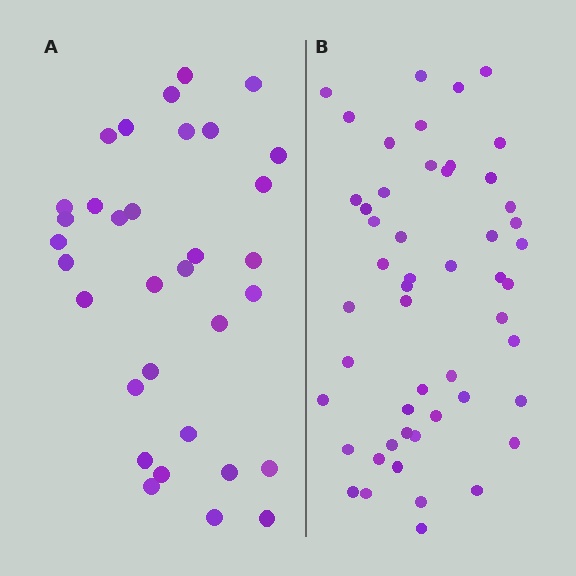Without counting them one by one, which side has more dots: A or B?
Region B (the right region) has more dots.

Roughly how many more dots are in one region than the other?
Region B has approximately 20 more dots than region A.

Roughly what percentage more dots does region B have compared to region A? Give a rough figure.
About 55% more.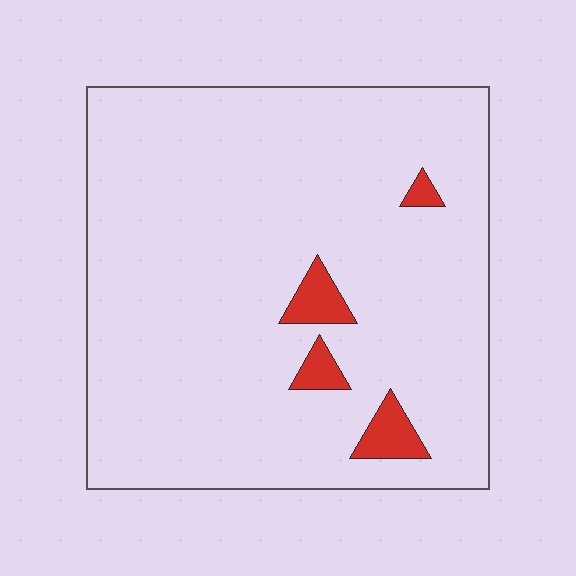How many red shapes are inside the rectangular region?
4.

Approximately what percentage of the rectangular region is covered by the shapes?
Approximately 5%.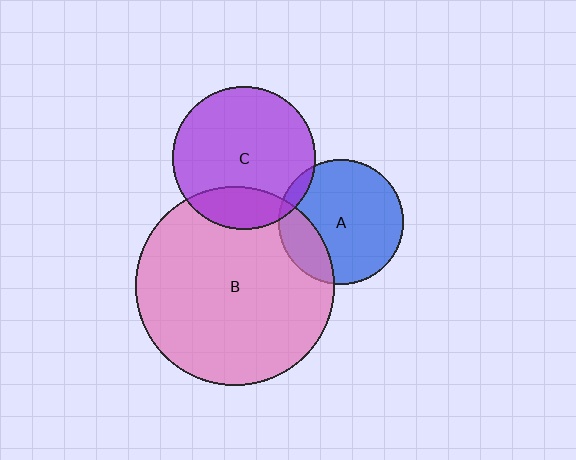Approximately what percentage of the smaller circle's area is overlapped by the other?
Approximately 5%.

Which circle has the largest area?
Circle B (pink).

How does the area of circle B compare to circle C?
Approximately 1.9 times.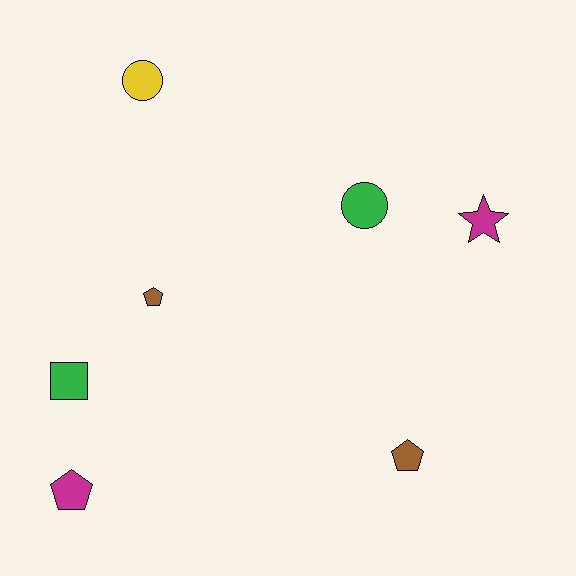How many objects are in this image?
There are 7 objects.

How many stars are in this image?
There is 1 star.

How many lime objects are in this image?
There are no lime objects.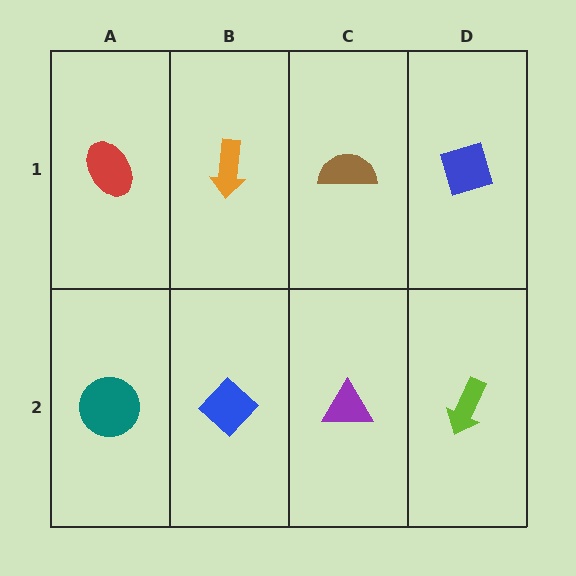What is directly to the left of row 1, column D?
A brown semicircle.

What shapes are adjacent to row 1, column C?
A purple triangle (row 2, column C), an orange arrow (row 1, column B), a blue diamond (row 1, column D).